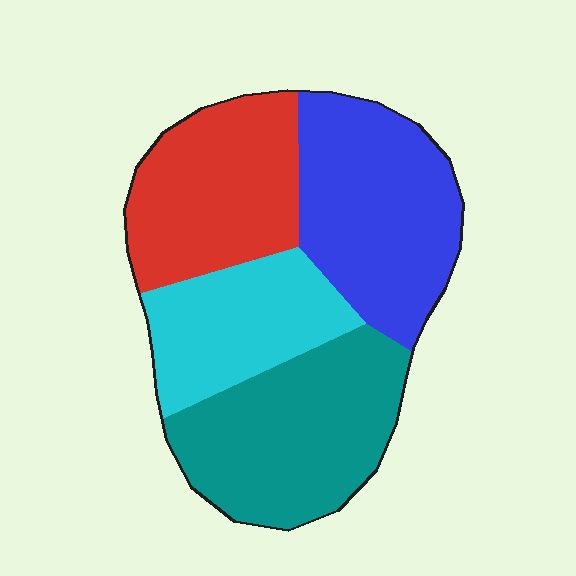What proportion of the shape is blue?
Blue takes up about one quarter (1/4) of the shape.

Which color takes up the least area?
Cyan, at roughly 20%.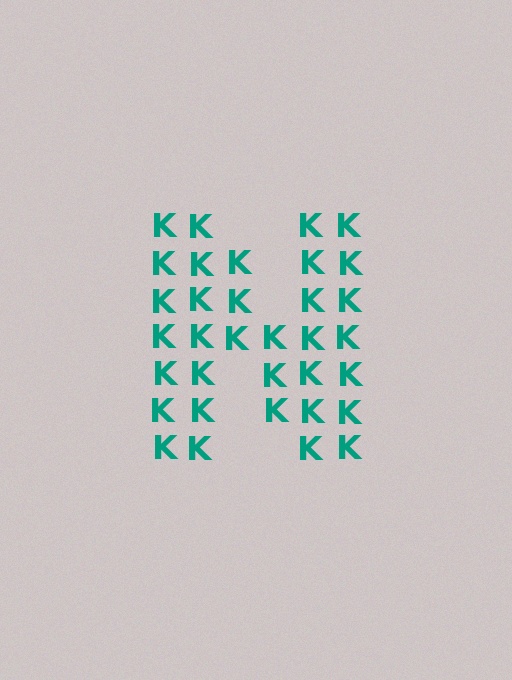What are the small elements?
The small elements are letter K's.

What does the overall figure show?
The overall figure shows the letter N.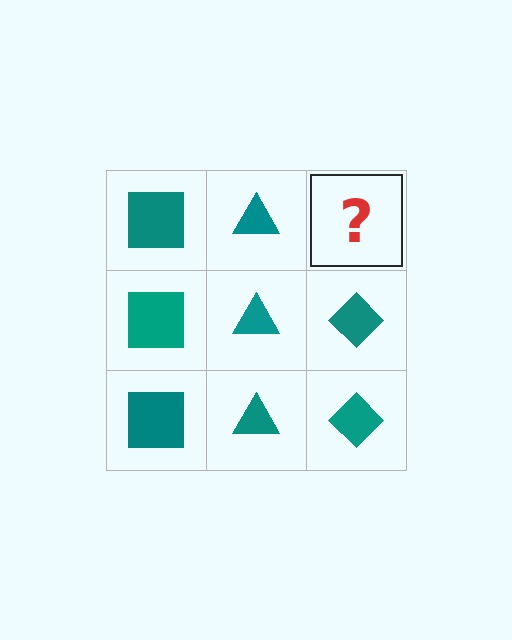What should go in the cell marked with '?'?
The missing cell should contain a teal diamond.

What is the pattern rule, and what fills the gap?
The rule is that each column has a consistent shape. The gap should be filled with a teal diamond.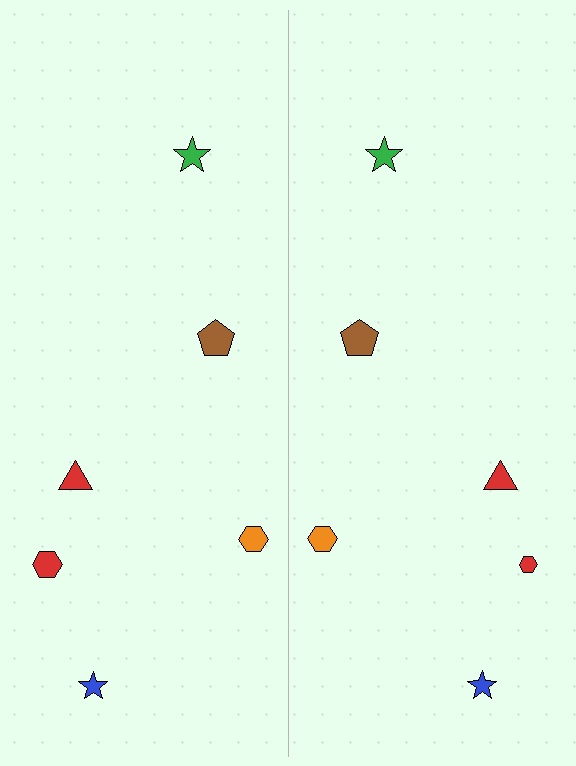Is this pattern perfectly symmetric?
No, the pattern is not perfectly symmetric. The red hexagon on the right side has a different size than its mirror counterpart.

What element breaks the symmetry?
The red hexagon on the right side has a different size than its mirror counterpart.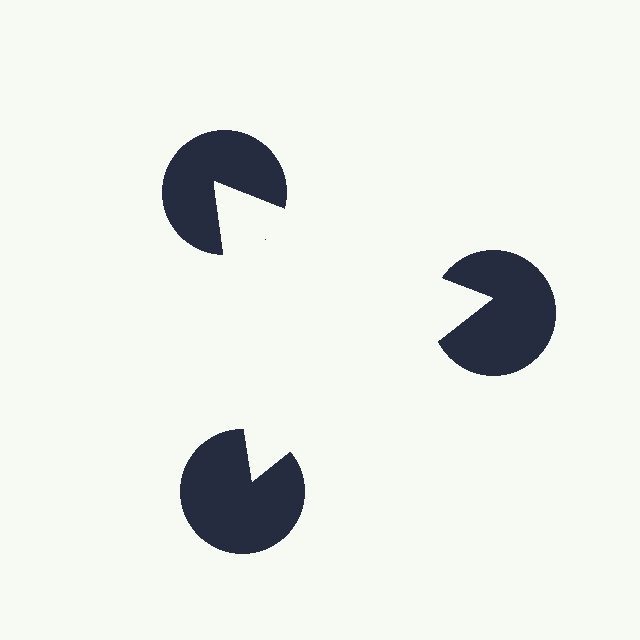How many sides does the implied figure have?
3 sides.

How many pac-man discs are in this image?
There are 3 — one at each vertex of the illusory triangle.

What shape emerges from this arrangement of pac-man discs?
An illusory triangle — its edges are inferred from the aligned wedge cuts in the pac-man discs, not physically drawn.